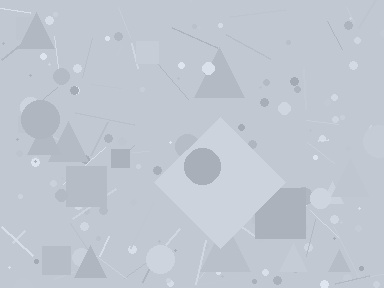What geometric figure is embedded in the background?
A diamond is embedded in the background.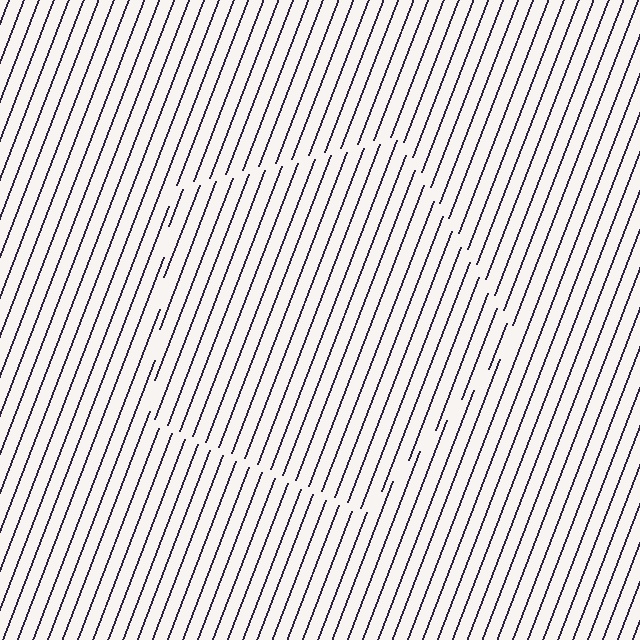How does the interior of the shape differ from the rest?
The interior of the shape contains the same grating, shifted by half a period — the contour is defined by the phase discontinuity where line-ends from the inner and outer gratings abut.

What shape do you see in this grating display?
An illusory pentagon. The interior of the shape contains the same grating, shifted by half a period — the contour is defined by the phase discontinuity where line-ends from the inner and outer gratings abut.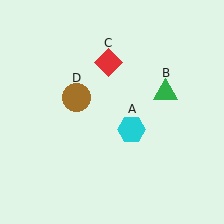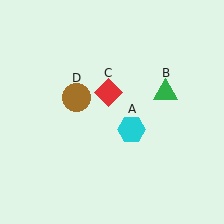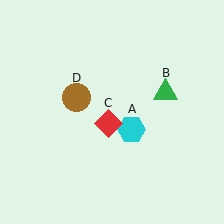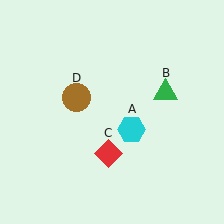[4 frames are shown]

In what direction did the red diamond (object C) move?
The red diamond (object C) moved down.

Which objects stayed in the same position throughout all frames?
Cyan hexagon (object A) and green triangle (object B) and brown circle (object D) remained stationary.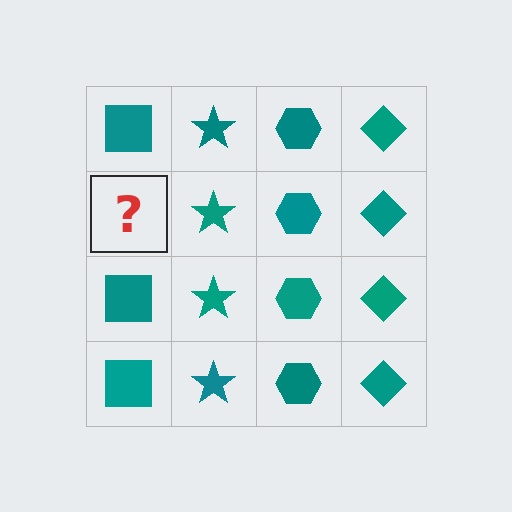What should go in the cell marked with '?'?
The missing cell should contain a teal square.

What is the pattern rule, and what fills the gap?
The rule is that each column has a consistent shape. The gap should be filled with a teal square.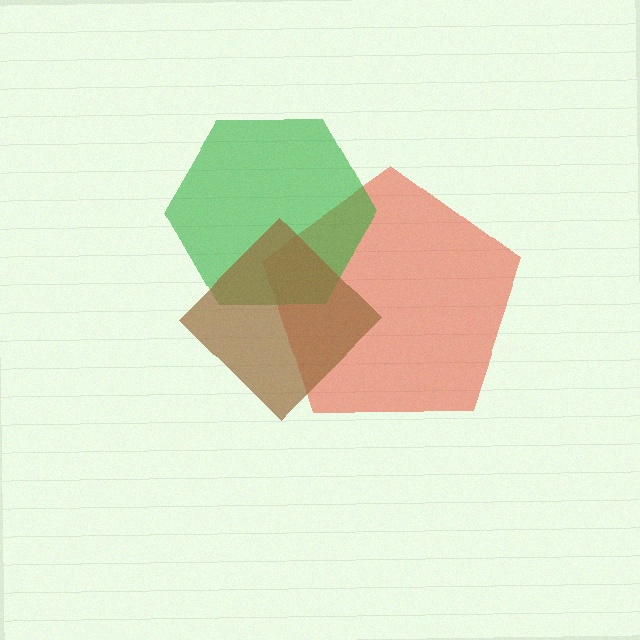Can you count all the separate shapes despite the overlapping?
Yes, there are 3 separate shapes.